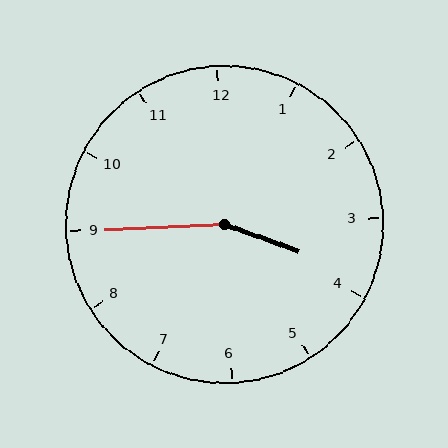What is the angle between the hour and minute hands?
Approximately 158 degrees.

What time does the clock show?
3:45.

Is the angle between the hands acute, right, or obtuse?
It is obtuse.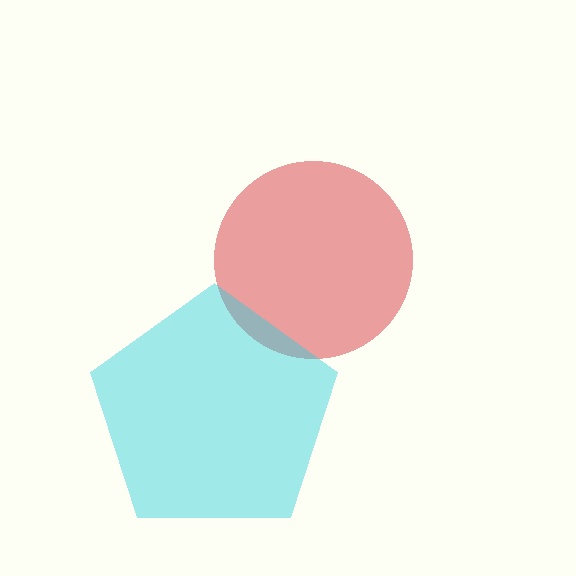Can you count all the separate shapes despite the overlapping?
Yes, there are 2 separate shapes.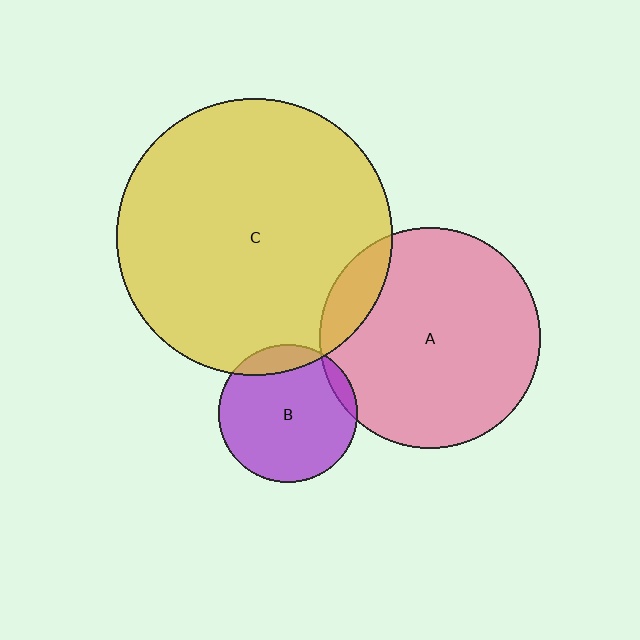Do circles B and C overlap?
Yes.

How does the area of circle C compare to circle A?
Approximately 1.6 times.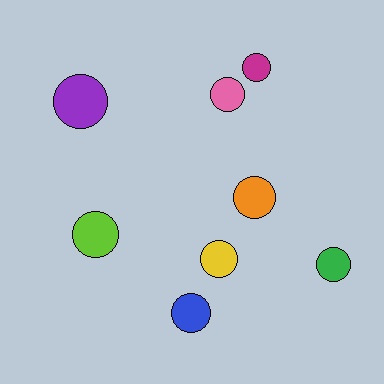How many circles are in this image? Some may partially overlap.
There are 8 circles.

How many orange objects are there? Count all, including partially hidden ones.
There is 1 orange object.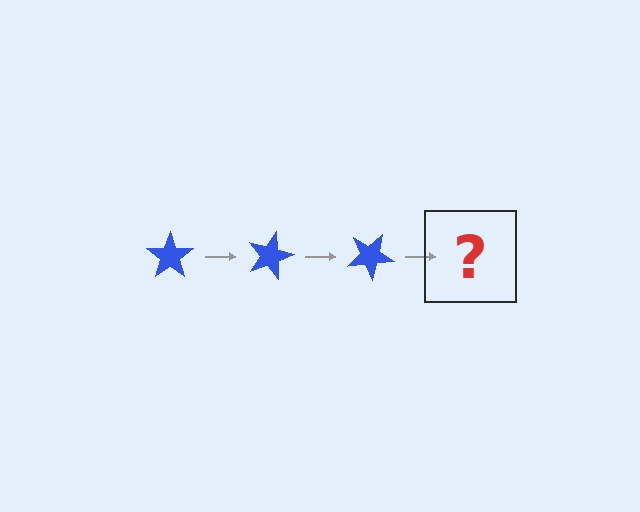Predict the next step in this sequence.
The next step is a blue star rotated 45 degrees.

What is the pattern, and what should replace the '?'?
The pattern is that the star rotates 15 degrees each step. The '?' should be a blue star rotated 45 degrees.